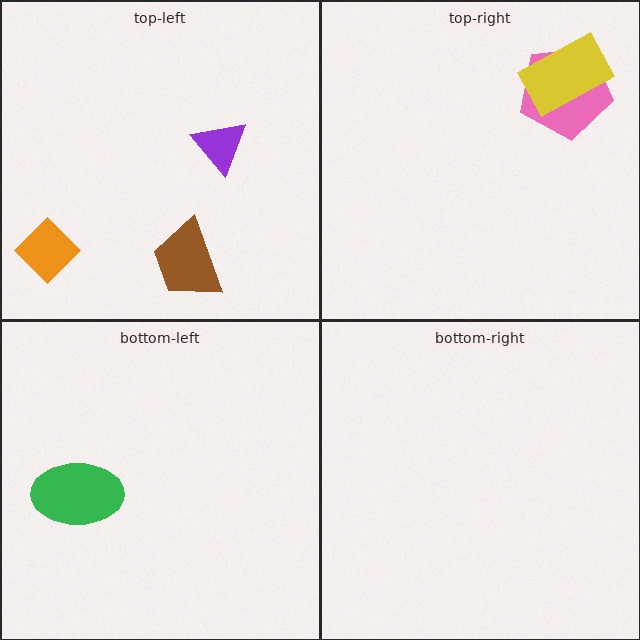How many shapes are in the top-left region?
3.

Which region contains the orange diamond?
The top-left region.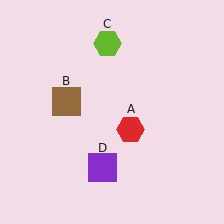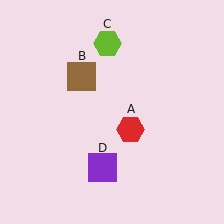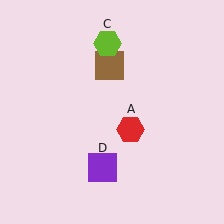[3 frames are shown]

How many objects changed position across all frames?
1 object changed position: brown square (object B).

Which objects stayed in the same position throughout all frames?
Red hexagon (object A) and lime hexagon (object C) and purple square (object D) remained stationary.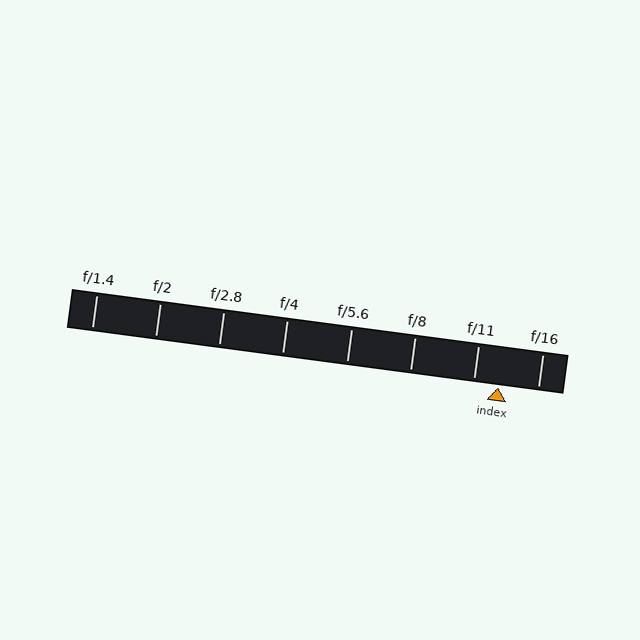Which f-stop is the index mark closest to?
The index mark is closest to f/11.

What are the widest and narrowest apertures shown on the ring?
The widest aperture shown is f/1.4 and the narrowest is f/16.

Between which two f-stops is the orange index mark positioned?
The index mark is between f/11 and f/16.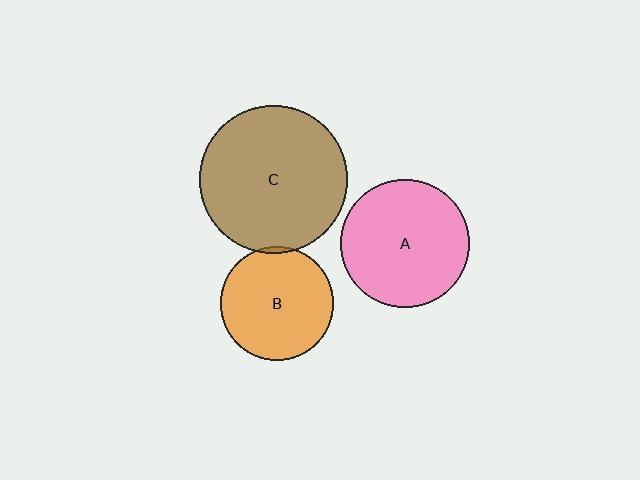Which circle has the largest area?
Circle C (brown).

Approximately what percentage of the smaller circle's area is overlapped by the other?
Approximately 5%.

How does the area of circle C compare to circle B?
Approximately 1.7 times.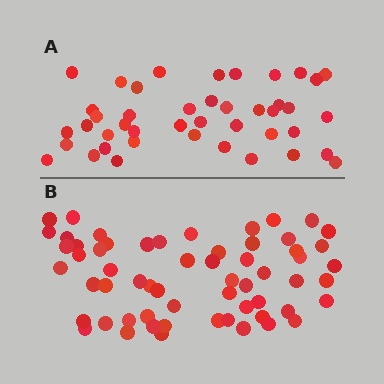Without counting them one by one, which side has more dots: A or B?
Region B (the bottom region) has more dots.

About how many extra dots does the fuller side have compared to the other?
Region B has approximately 15 more dots than region A.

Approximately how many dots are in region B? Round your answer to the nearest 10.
About 60 dots.